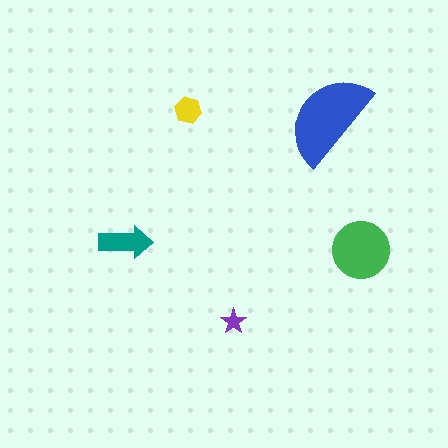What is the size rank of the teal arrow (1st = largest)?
3rd.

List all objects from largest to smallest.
The blue semicircle, the green circle, the teal arrow, the yellow hexagon, the purple star.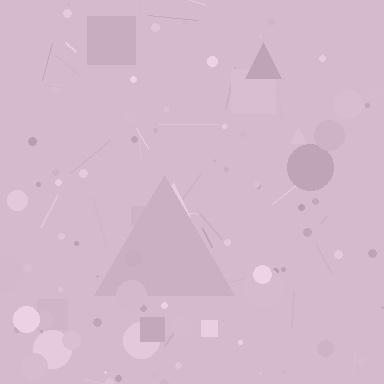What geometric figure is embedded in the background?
A triangle is embedded in the background.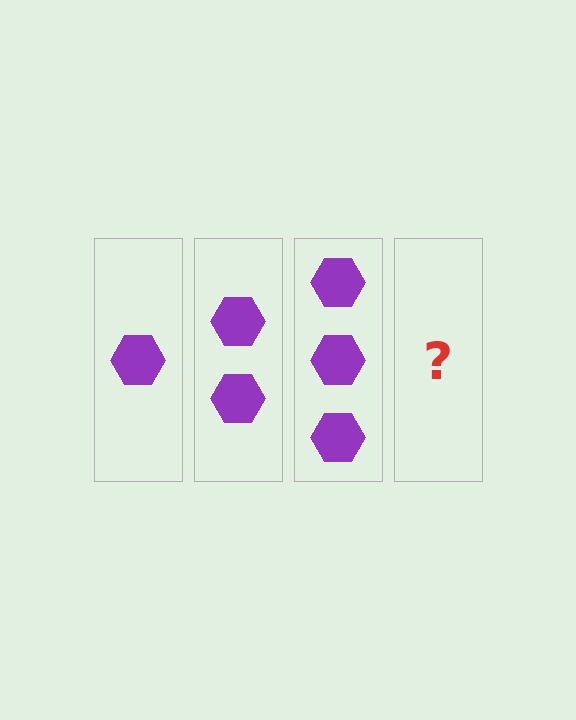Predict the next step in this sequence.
The next step is 4 hexagons.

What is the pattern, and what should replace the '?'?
The pattern is that each step adds one more hexagon. The '?' should be 4 hexagons.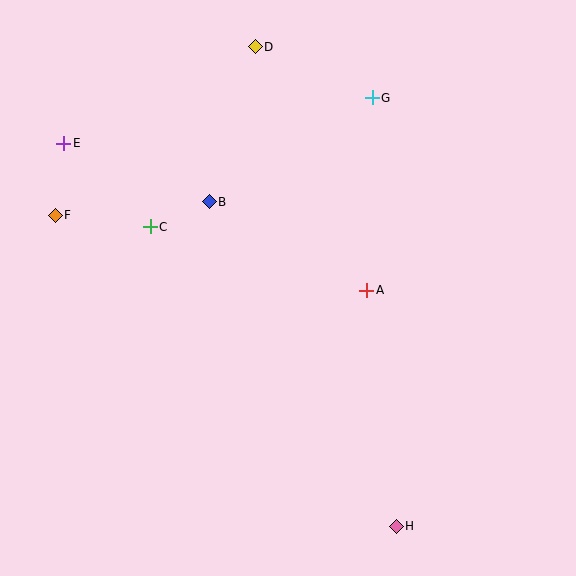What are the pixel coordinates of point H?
Point H is at (396, 526).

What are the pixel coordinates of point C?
Point C is at (150, 227).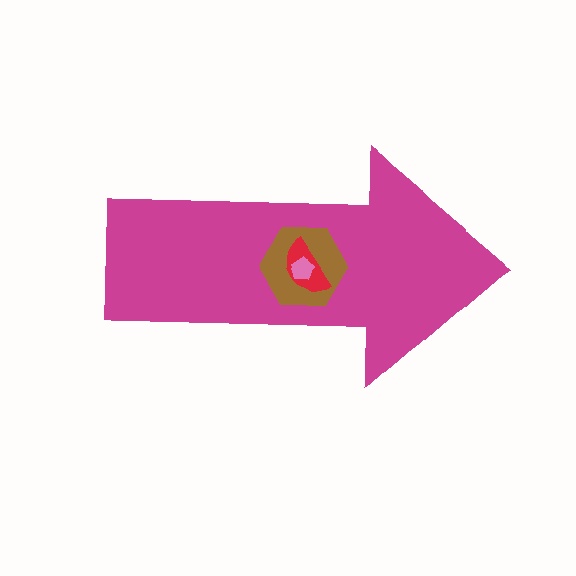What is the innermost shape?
The pink pentagon.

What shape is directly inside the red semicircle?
The pink pentagon.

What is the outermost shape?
The magenta arrow.